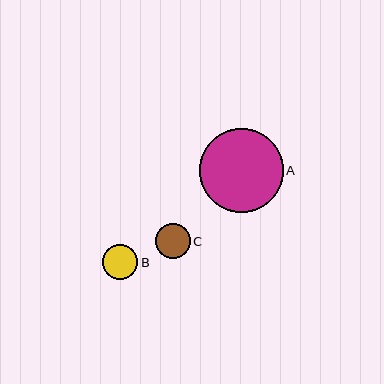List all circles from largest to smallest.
From largest to smallest: A, C, B.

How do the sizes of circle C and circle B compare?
Circle C and circle B are approximately the same size.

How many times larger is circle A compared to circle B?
Circle A is approximately 2.4 times the size of circle B.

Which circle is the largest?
Circle A is the largest with a size of approximately 84 pixels.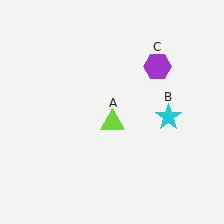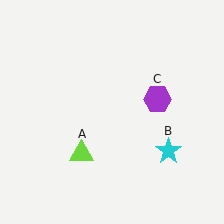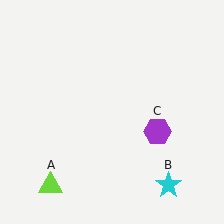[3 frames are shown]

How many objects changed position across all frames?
3 objects changed position: lime triangle (object A), cyan star (object B), purple hexagon (object C).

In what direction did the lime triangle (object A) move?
The lime triangle (object A) moved down and to the left.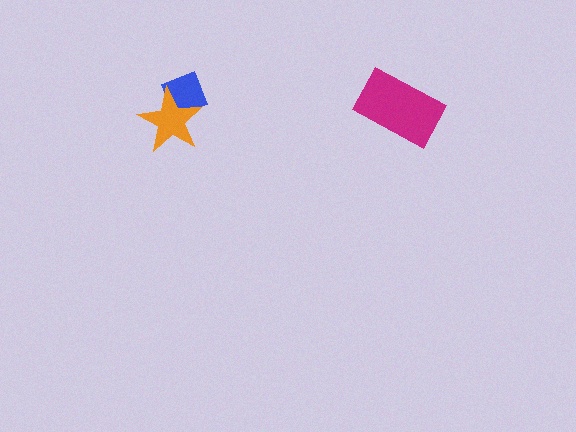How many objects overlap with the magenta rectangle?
0 objects overlap with the magenta rectangle.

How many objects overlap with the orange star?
1 object overlaps with the orange star.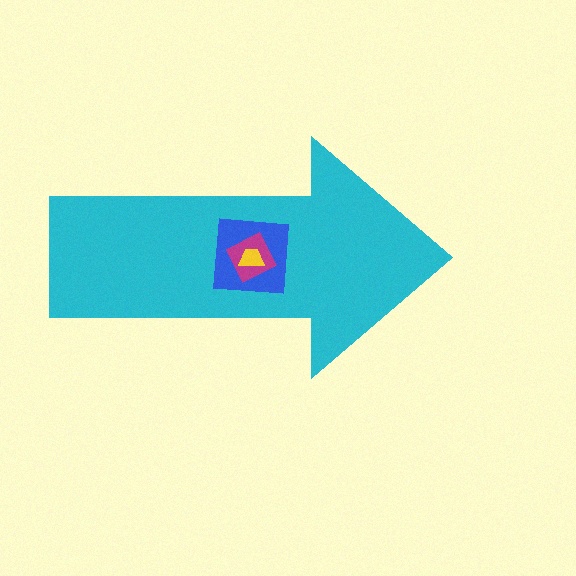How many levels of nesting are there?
4.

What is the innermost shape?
The yellow trapezoid.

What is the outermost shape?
The cyan arrow.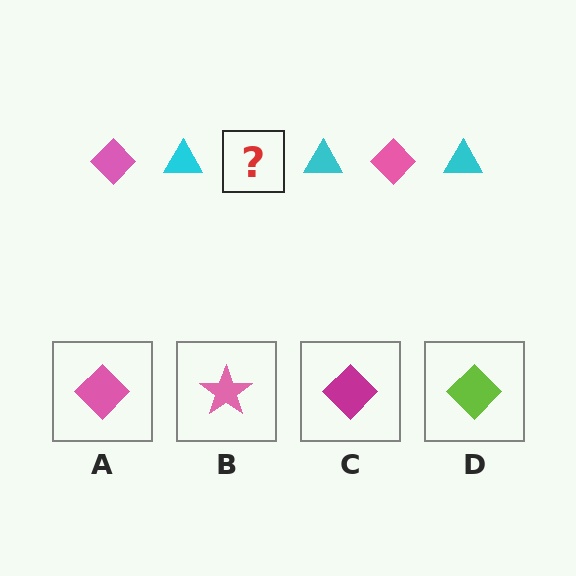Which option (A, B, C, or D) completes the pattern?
A.